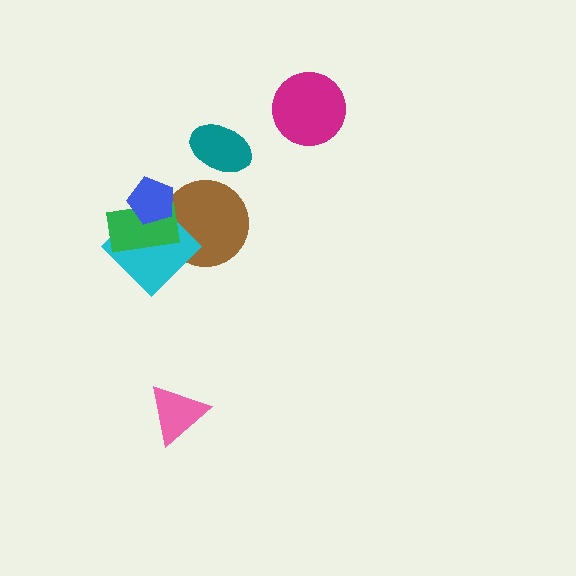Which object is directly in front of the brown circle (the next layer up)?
The cyan diamond is directly in front of the brown circle.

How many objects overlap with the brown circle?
3 objects overlap with the brown circle.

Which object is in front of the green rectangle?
The blue pentagon is in front of the green rectangle.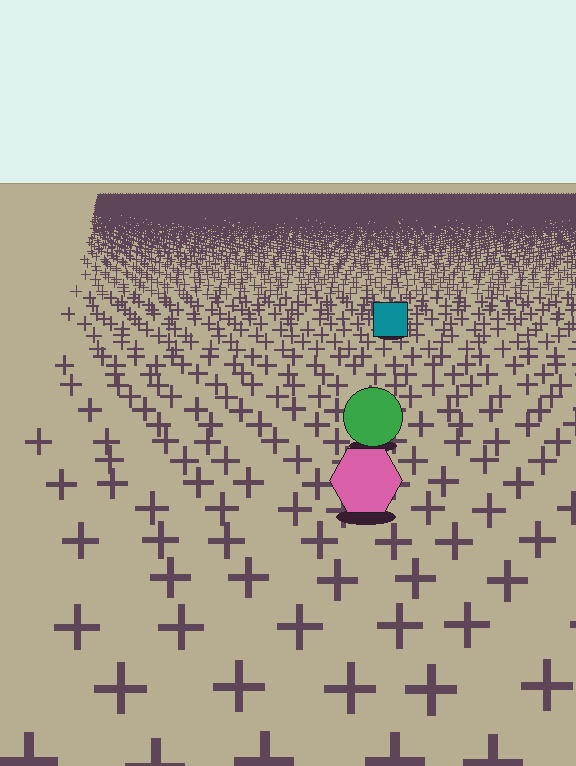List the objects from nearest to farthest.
From nearest to farthest: the pink hexagon, the green circle, the teal square.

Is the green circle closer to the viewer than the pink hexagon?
No. The pink hexagon is closer — you can tell from the texture gradient: the ground texture is coarser near it.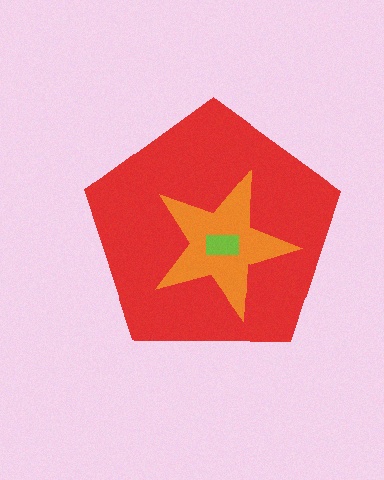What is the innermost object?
The lime rectangle.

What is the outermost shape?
The red pentagon.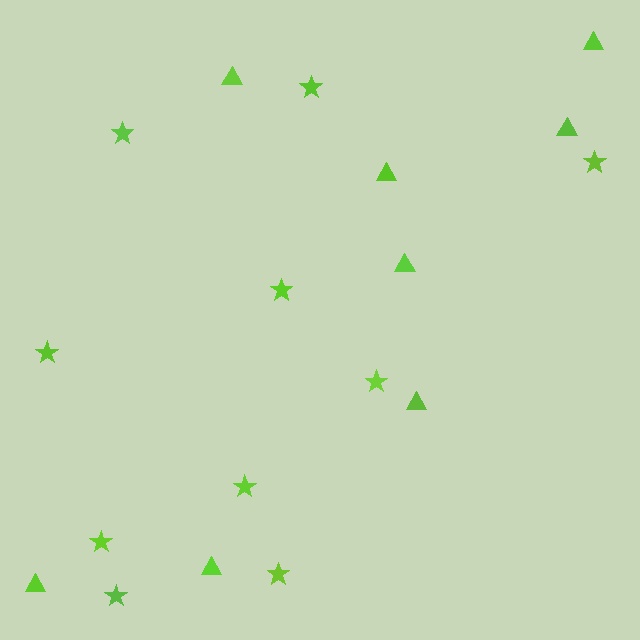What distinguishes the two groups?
There are 2 groups: one group of stars (10) and one group of triangles (8).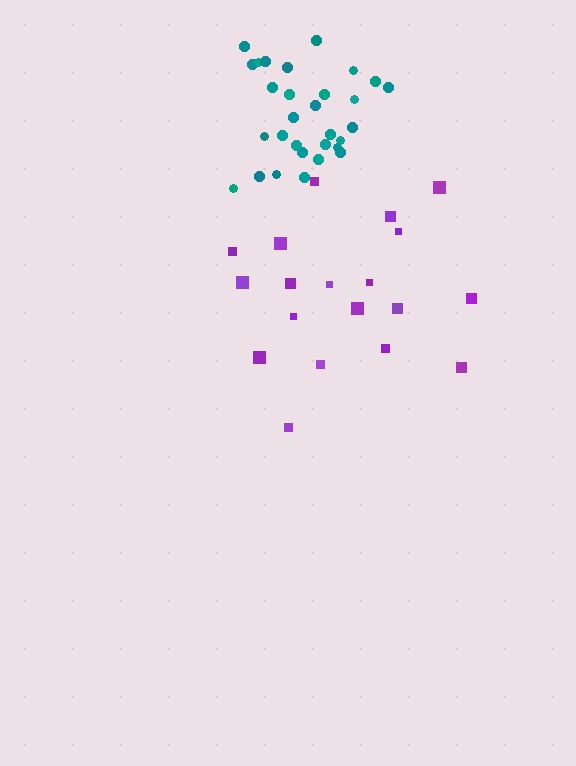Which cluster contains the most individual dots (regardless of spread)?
Teal (30).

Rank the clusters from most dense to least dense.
teal, purple.